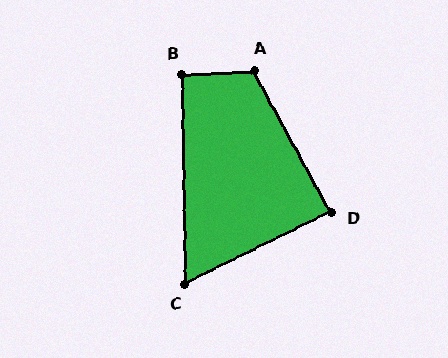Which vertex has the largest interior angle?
A, at approximately 115 degrees.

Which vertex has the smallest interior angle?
C, at approximately 65 degrees.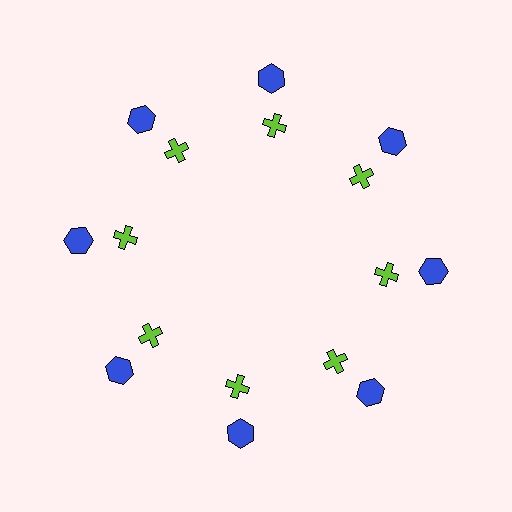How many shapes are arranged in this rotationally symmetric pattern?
There are 16 shapes, arranged in 8 groups of 2.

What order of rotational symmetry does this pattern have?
This pattern has 8-fold rotational symmetry.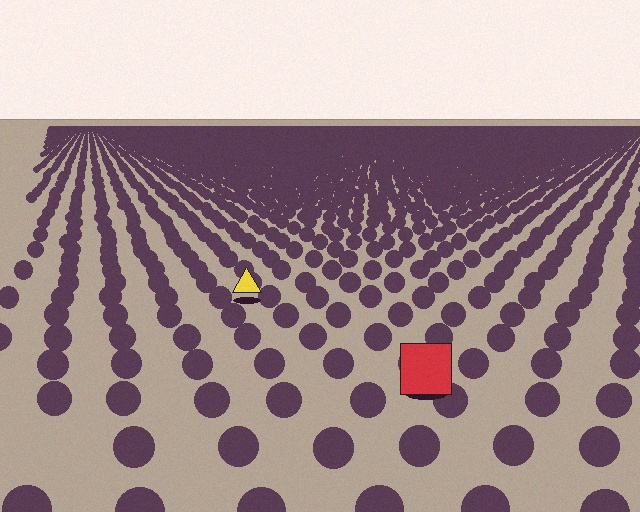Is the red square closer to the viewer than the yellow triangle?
Yes. The red square is closer — you can tell from the texture gradient: the ground texture is coarser near it.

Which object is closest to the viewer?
The red square is closest. The texture marks near it are larger and more spread out.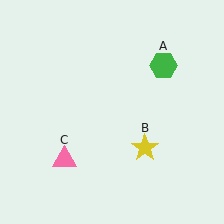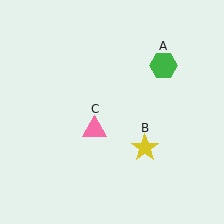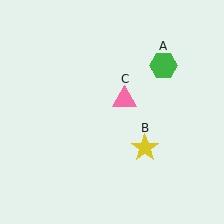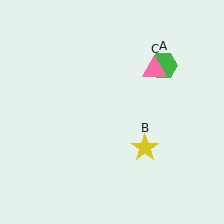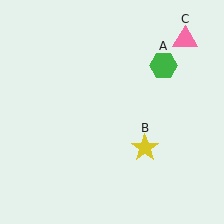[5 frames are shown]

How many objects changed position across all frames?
1 object changed position: pink triangle (object C).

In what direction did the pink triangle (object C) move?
The pink triangle (object C) moved up and to the right.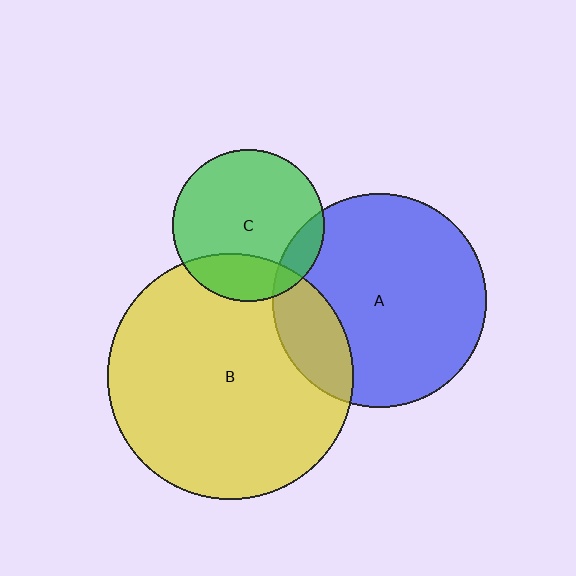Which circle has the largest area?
Circle B (yellow).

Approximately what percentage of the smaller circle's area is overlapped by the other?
Approximately 20%.